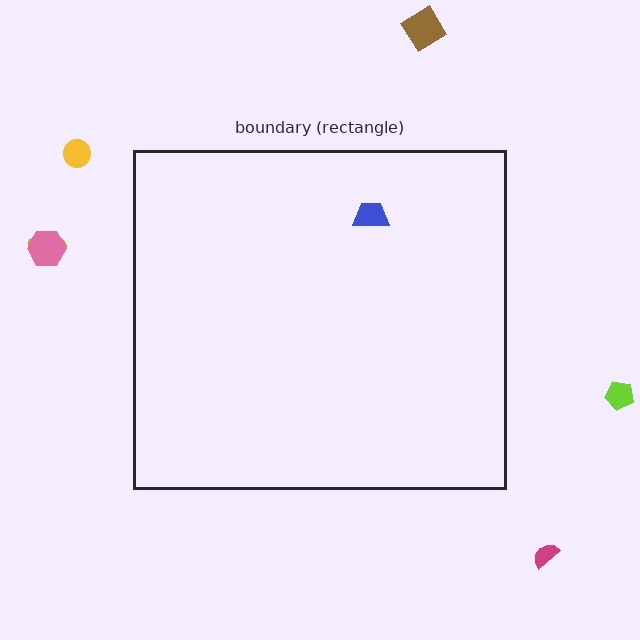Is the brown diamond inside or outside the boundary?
Outside.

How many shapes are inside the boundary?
1 inside, 6 outside.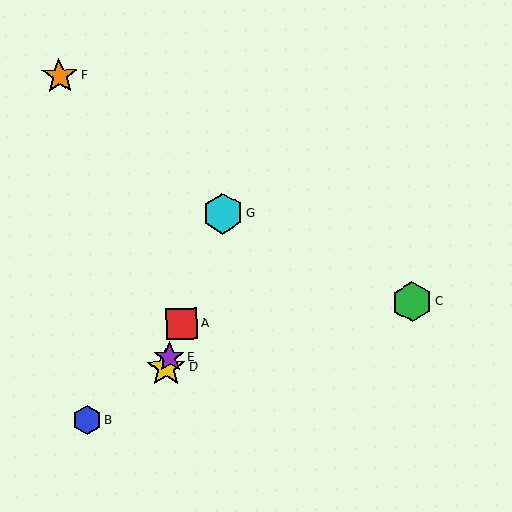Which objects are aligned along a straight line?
Objects A, D, E, G are aligned along a straight line.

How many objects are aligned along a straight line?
4 objects (A, D, E, G) are aligned along a straight line.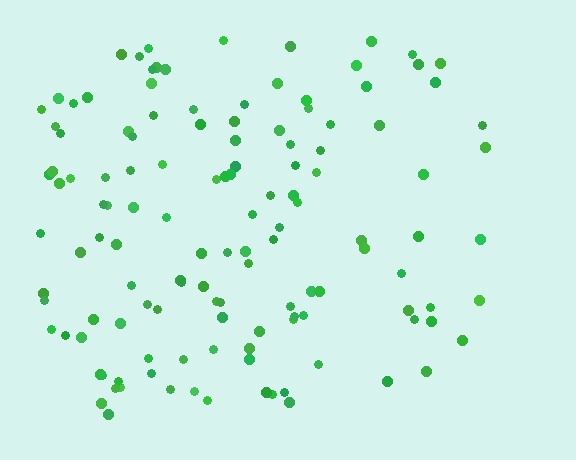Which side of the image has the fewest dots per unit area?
The right.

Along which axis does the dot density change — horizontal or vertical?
Horizontal.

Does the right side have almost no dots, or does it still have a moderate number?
Still a moderate number, just noticeably fewer than the left.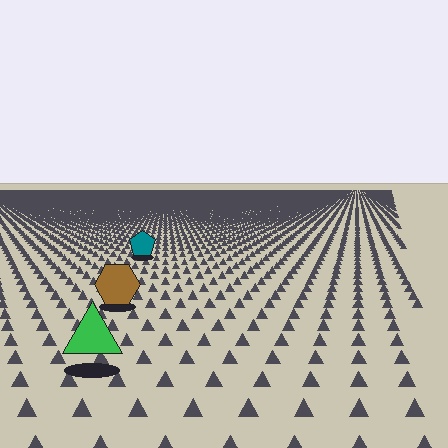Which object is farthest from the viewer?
The teal pentagon is farthest from the viewer. It appears smaller and the ground texture around it is denser.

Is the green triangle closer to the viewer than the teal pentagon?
Yes. The green triangle is closer — you can tell from the texture gradient: the ground texture is coarser near it.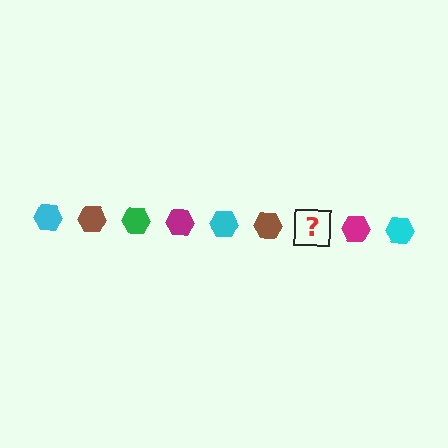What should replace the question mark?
The question mark should be replaced with a green hexagon.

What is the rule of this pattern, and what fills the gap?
The rule is that the pattern cycles through cyan, brown, green, magenta hexagons. The gap should be filled with a green hexagon.